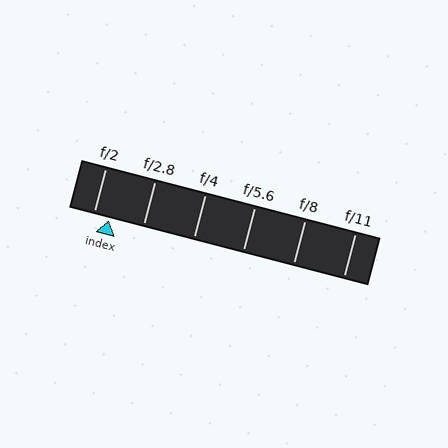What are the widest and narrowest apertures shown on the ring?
The widest aperture shown is f/2 and the narrowest is f/11.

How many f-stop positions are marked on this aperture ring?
There are 6 f-stop positions marked.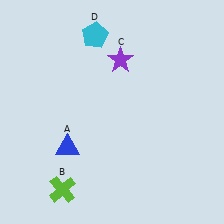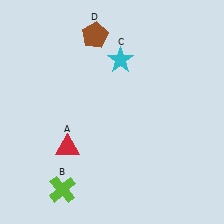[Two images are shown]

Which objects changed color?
A changed from blue to red. C changed from purple to cyan. D changed from cyan to brown.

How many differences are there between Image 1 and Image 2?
There are 3 differences between the two images.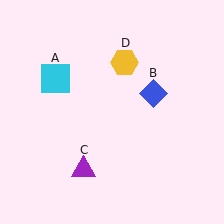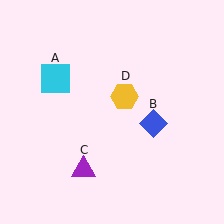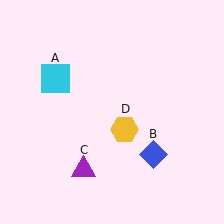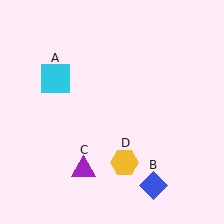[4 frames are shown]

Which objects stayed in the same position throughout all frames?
Cyan square (object A) and purple triangle (object C) remained stationary.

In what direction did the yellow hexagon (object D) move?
The yellow hexagon (object D) moved down.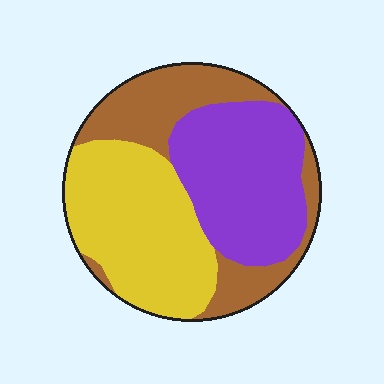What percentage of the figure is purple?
Purple takes up about one third (1/3) of the figure.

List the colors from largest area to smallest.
From largest to smallest: yellow, purple, brown.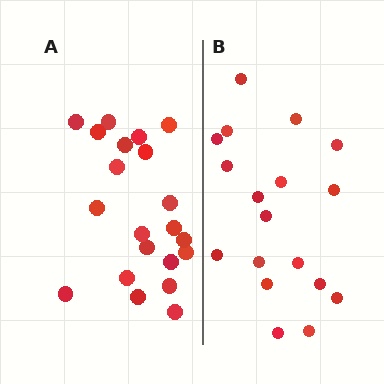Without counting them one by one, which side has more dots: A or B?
Region A (the left region) has more dots.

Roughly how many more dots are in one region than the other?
Region A has just a few more — roughly 2 or 3 more dots than region B.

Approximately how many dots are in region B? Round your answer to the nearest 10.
About 20 dots. (The exact count is 18, which rounds to 20.)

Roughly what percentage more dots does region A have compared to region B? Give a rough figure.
About 15% more.